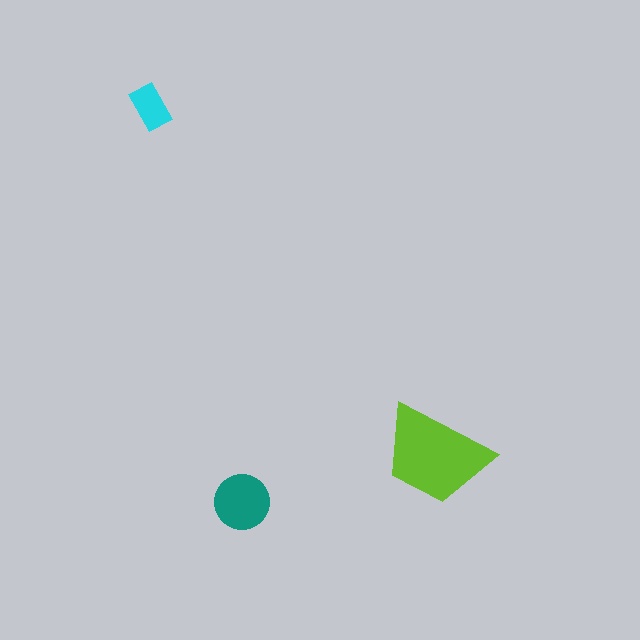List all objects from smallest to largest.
The cyan rectangle, the teal circle, the lime trapezoid.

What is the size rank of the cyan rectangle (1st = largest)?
3rd.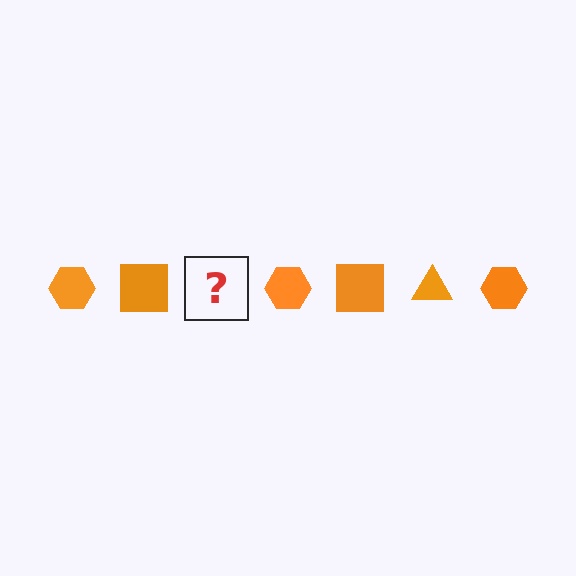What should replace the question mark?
The question mark should be replaced with an orange triangle.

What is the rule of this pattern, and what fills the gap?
The rule is that the pattern cycles through hexagon, square, triangle shapes in orange. The gap should be filled with an orange triangle.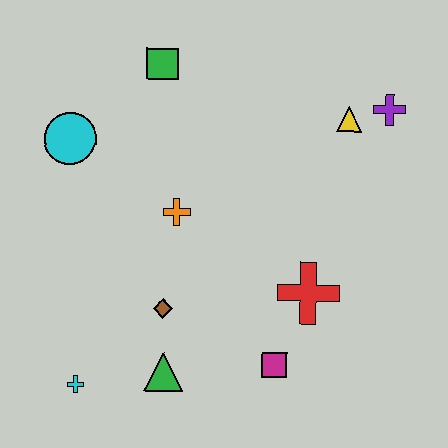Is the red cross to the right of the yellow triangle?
No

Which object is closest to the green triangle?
The brown diamond is closest to the green triangle.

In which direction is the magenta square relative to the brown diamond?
The magenta square is to the right of the brown diamond.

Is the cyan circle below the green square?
Yes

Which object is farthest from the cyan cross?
The purple cross is farthest from the cyan cross.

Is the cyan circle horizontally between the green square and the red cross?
No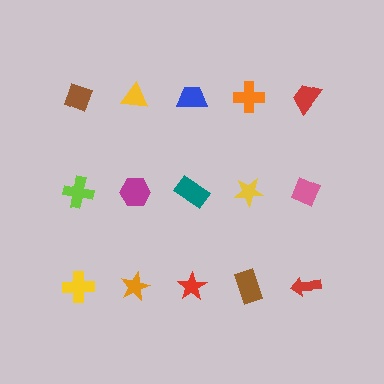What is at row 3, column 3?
A red star.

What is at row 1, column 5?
A red trapezoid.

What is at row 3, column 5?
A red arrow.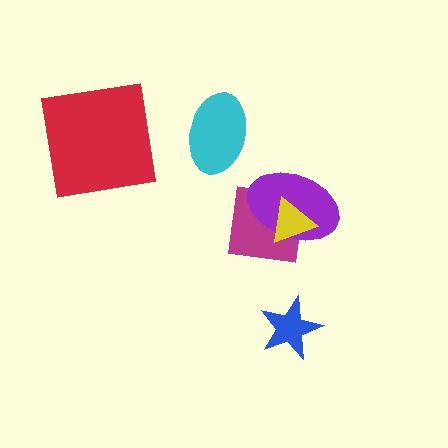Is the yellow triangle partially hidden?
No, no other shape covers it.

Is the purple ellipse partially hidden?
Yes, it is partially covered by another shape.